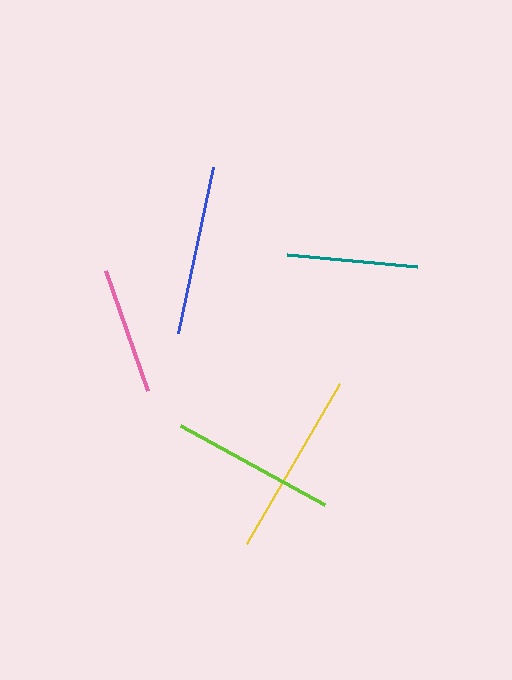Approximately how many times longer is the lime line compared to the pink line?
The lime line is approximately 1.3 times the length of the pink line.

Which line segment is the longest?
The yellow line is the longest at approximately 185 pixels.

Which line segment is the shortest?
The pink line is the shortest at approximately 127 pixels.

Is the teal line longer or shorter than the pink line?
The teal line is longer than the pink line.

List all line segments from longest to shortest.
From longest to shortest: yellow, blue, lime, teal, pink.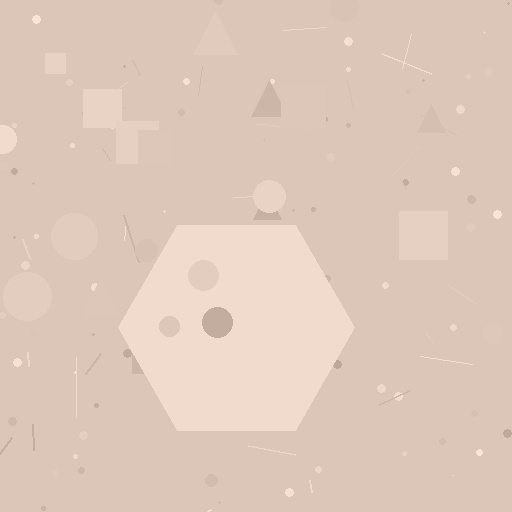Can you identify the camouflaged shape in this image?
The camouflaged shape is a hexagon.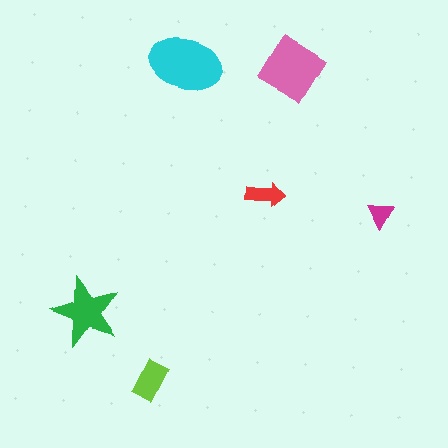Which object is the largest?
The cyan ellipse.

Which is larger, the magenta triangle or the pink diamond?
The pink diamond.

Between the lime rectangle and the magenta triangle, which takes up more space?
The lime rectangle.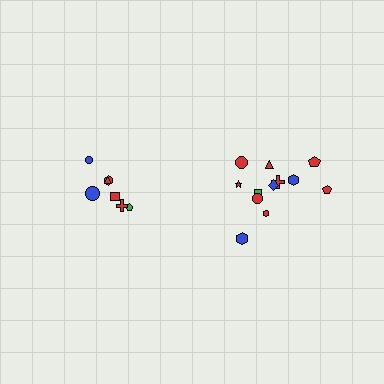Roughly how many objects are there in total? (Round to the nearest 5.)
Roughly 20 objects in total.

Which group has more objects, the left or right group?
The right group.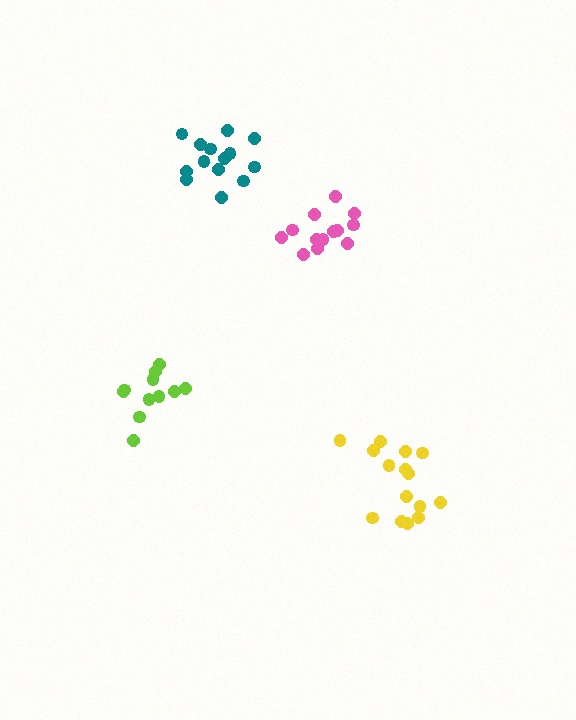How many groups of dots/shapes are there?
There are 4 groups.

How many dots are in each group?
Group 1: 14 dots, Group 2: 15 dots, Group 3: 13 dots, Group 4: 12 dots (54 total).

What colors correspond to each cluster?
The clusters are colored: teal, yellow, pink, lime.